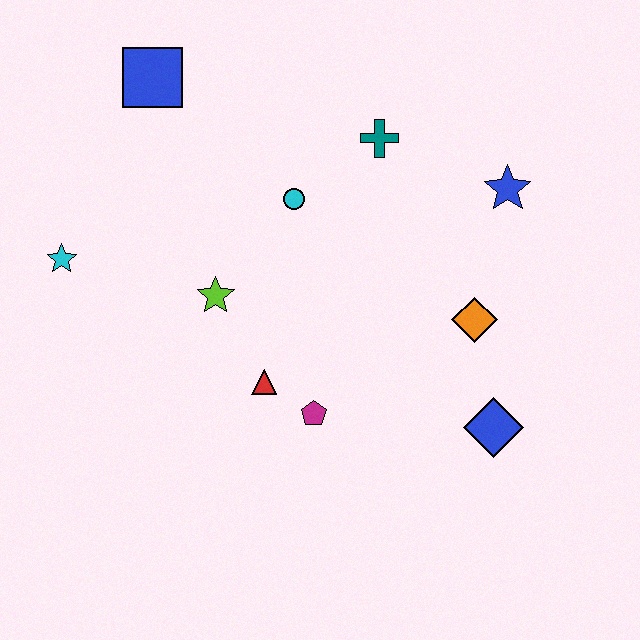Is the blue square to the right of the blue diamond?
No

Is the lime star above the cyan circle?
No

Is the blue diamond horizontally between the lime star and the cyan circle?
No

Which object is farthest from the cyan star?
The blue diamond is farthest from the cyan star.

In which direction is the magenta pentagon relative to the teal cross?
The magenta pentagon is below the teal cross.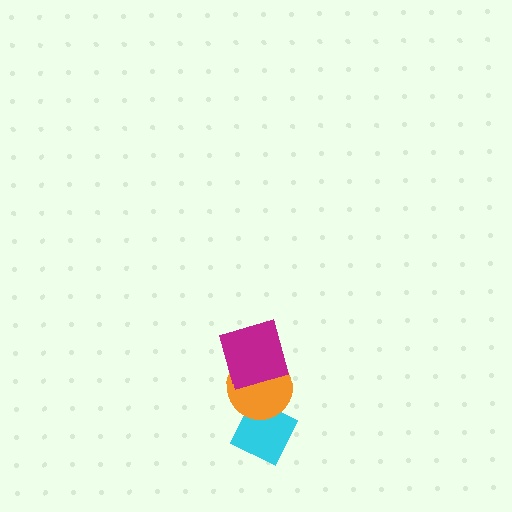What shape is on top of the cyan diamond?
The orange circle is on top of the cyan diamond.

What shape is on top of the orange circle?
The magenta square is on top of the orange circle.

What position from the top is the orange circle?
The orange circle is 2nd from the top.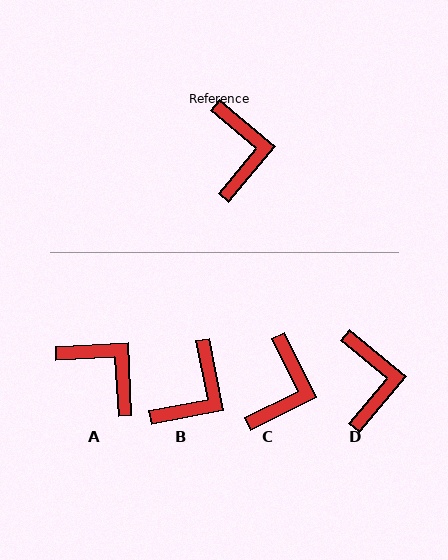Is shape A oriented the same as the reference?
No, it is off by about 42 degrees.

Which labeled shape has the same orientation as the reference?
D.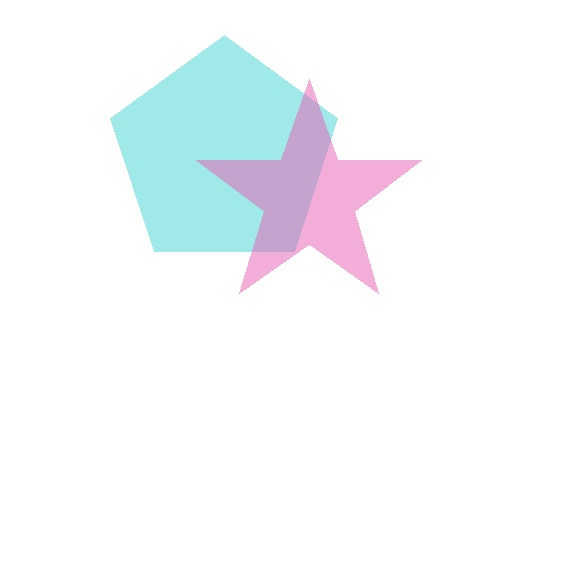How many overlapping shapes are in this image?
There are 2 overlapping shapes in the image.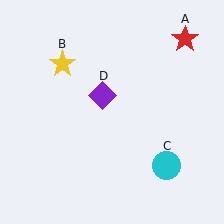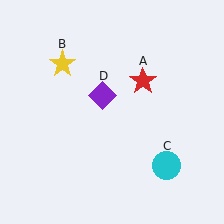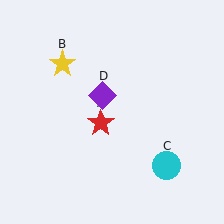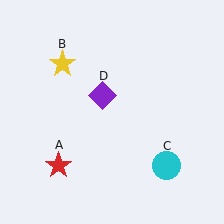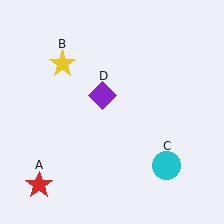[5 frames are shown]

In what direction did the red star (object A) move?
The red star (object A) moved down and to the left.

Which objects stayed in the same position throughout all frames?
Yellow star (object B) and cyan circle (object C) and purple diamond (object D) remained stationary.